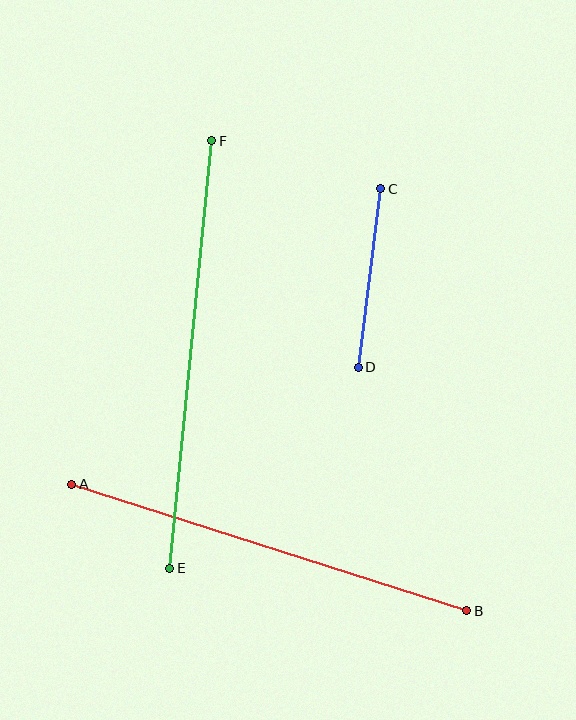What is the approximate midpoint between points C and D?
The midpoint is at approximately (370, 278) pixels.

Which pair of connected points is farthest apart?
Points E and F are farthest apart.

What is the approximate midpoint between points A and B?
The midpoint is at approximately (269, 547) pixels.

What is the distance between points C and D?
The distance is approximately 180 pixels.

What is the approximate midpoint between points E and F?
The midpoint is at approximately (191, 354) pixels.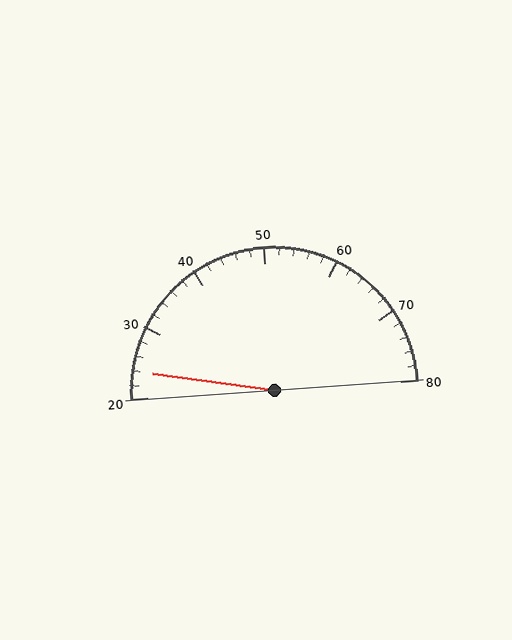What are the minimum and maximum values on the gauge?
The gauge ranges from 20 to 80.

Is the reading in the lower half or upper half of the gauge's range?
The reading is in the lower half of the range (20 to 80).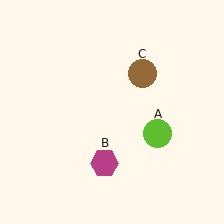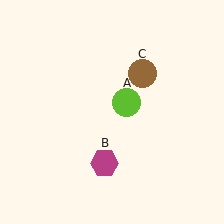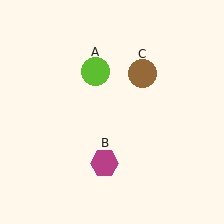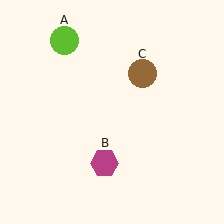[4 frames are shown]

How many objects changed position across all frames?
1 object changed position: lime circle (object A).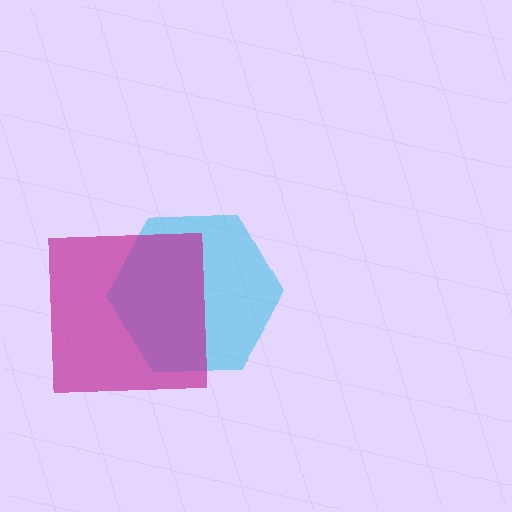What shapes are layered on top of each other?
The layered shapes are: a cyan hexagon, a magenta square.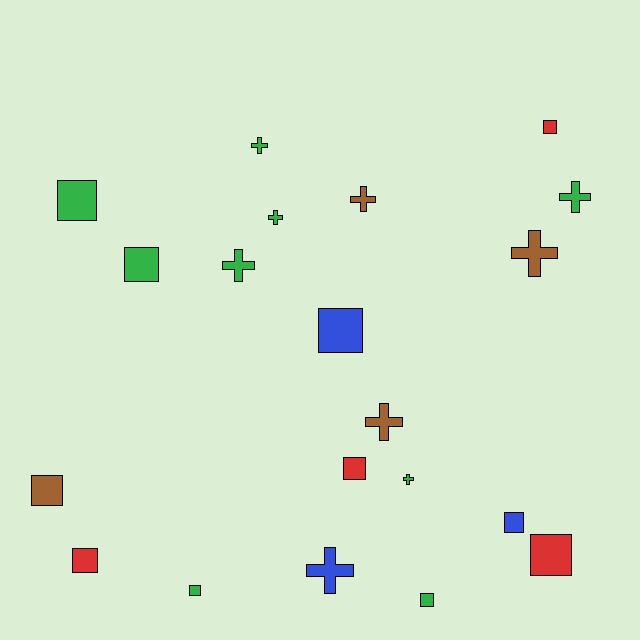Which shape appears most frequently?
Square, with 11 objects.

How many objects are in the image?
There are 20 objects.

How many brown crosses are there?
There are 3 brown crosses.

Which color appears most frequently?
Green, with 9 objects.